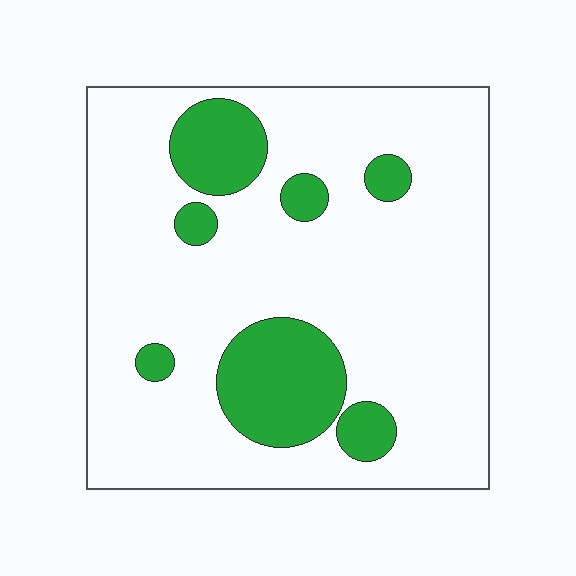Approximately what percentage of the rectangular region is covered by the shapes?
Approximately 20%.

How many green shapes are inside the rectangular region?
7.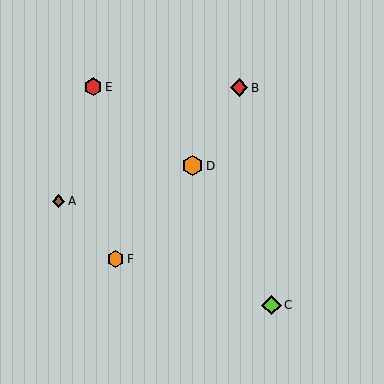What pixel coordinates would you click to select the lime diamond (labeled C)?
Click at (271, 305) to select the lime diamond C.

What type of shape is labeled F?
Shape F is an orange hexagon.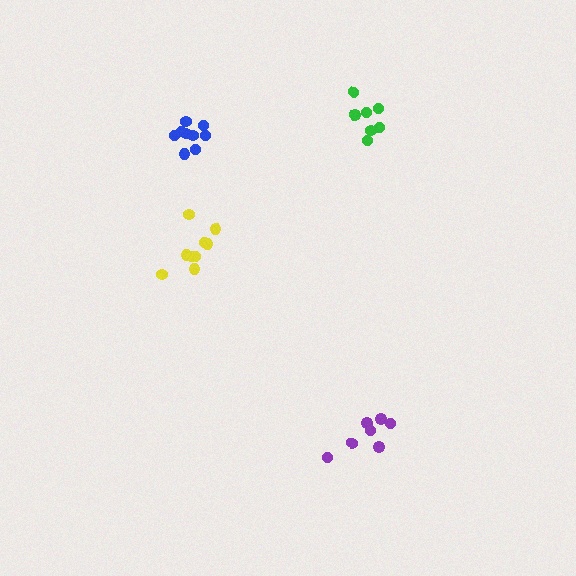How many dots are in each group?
Group 1: 7 dots, Group 2: 9 dots, Group 3: 8 dots, Group 4: 9 dots (33 total).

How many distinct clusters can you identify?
There are 4 distinct clusters.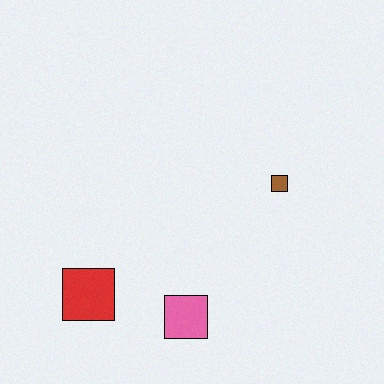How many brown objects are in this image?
There is 1 brown object.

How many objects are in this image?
There are 3 objects.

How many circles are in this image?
There are no circles.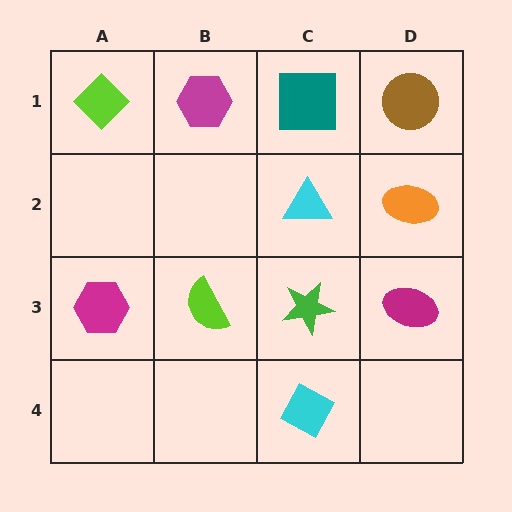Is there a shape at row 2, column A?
No, that cell is empty.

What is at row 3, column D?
A magenta ellipse.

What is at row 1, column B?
A magenta hexagon.